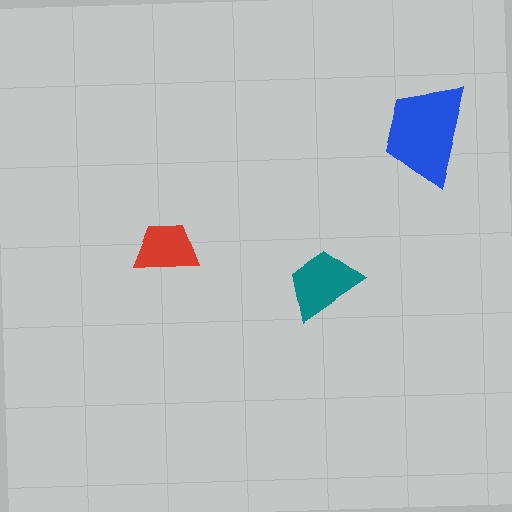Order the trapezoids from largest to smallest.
the blue one, the teal one, the red one.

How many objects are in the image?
There are 3 objects in the image.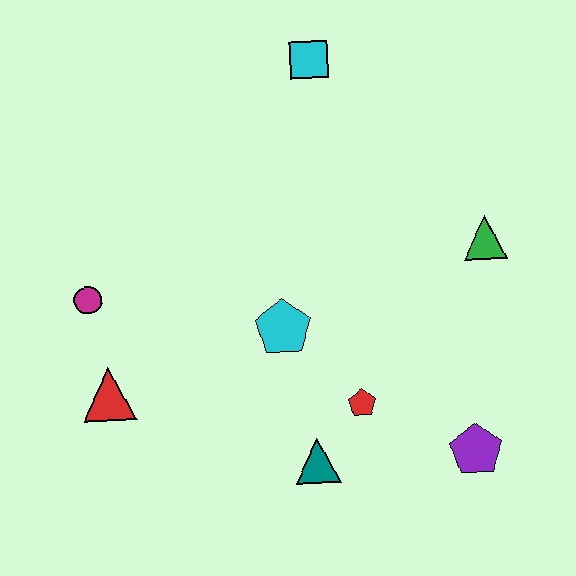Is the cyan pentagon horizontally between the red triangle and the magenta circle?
No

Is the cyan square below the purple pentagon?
No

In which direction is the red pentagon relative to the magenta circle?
The red pentagon is to the right of the magenta circle.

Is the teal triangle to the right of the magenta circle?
Yes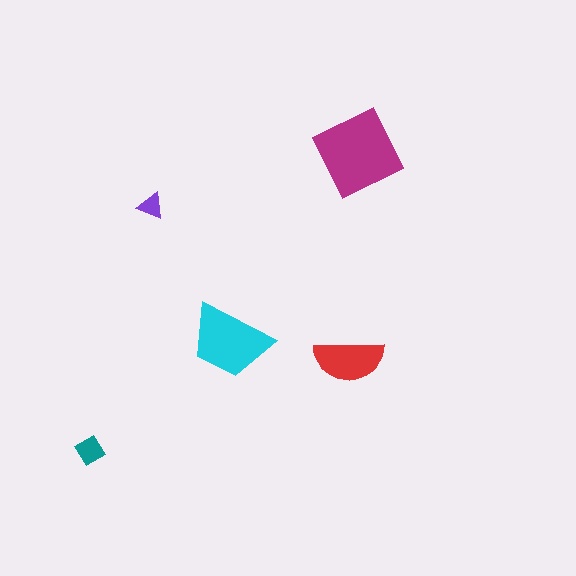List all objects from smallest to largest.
The purple triangle, the teal diamond, the red semicircle, the cyan trapezoid, the magenta square.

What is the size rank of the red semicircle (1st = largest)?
3rd.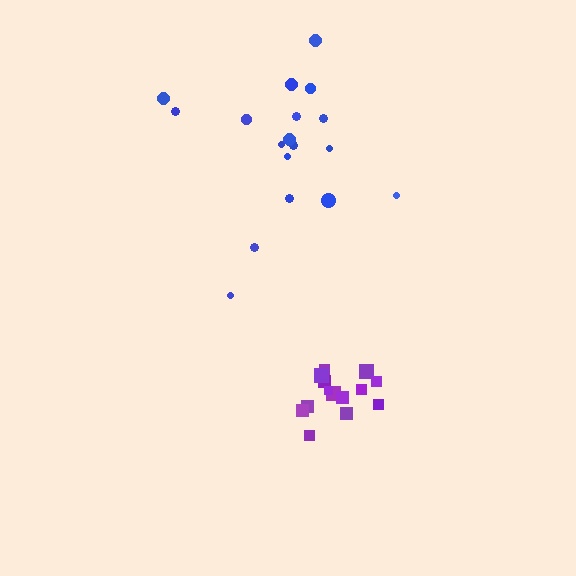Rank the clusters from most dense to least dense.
purple, blue.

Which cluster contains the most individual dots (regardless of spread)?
Blue (18).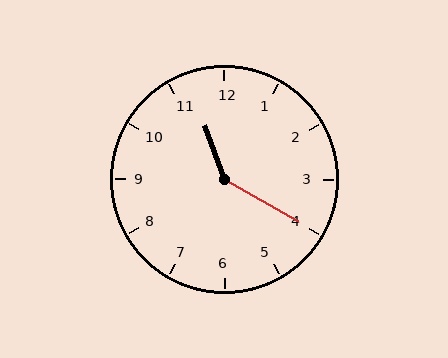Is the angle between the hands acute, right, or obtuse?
It is obtuse.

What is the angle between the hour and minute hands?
Approximately 140 degrees.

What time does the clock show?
11:20.